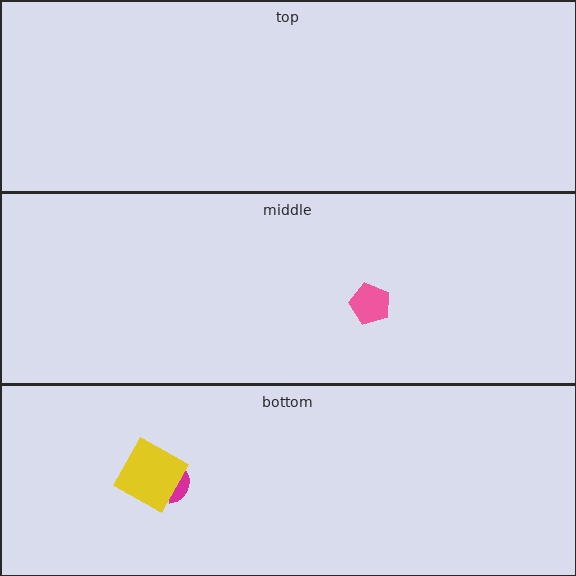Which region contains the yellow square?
The bottom region.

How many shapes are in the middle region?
1.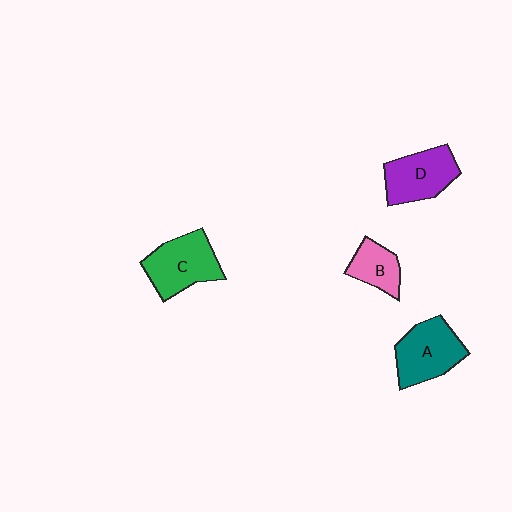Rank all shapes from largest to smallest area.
From largest to smallest: C (green), A (teal), D (purple), B (pink).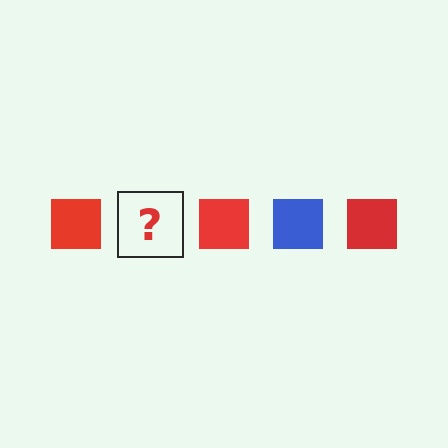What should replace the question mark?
The question mark should be replaced with a blue square.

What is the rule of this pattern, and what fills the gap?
The rule is that the pattern cycles through red, blue squares. The gap should be filled with a blue square.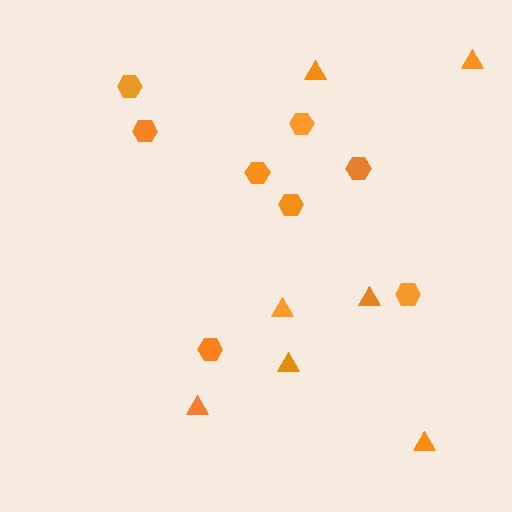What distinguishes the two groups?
There are 2 groups: one group of hexagons (8) and one group of triangles (7).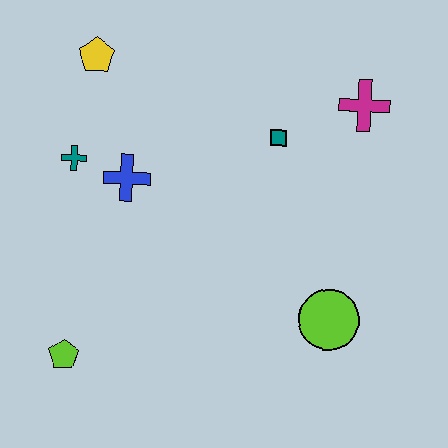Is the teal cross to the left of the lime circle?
Yes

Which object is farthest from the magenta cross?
The lime pentagon is farthest from the magenta cross.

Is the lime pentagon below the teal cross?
Yes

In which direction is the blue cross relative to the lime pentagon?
The blue cross is above the lime pentagon.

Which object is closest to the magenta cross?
The teal square is closest to the magenta cross.